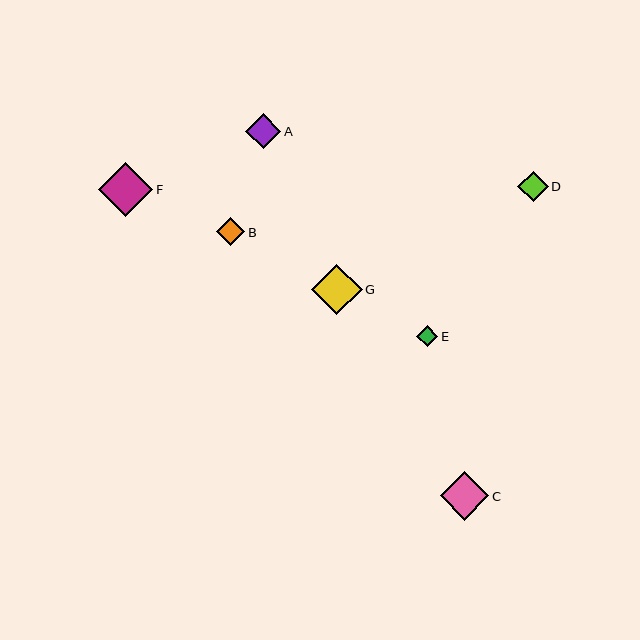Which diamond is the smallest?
Diamond E is the smallest with a size of approximately 21 pixels.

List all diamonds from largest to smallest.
From largest to smallest: F, G, C, A, D, B, E.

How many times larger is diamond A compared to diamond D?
Diamond A is approximately 1.1 times the size of diamond D.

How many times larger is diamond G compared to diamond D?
Diamond G is approximately 1.7 times the size of diamond D.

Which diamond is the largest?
Diamond F is the largest with a size of approximately 54 pixels.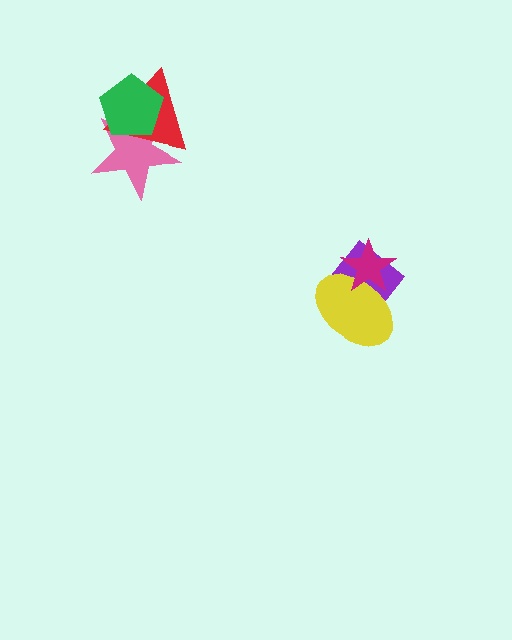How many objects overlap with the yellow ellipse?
2 objects overlap with the yellow ellipse.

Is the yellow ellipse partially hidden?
Yes, it is partially covered by another shape.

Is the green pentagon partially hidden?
No, no other shape covers it.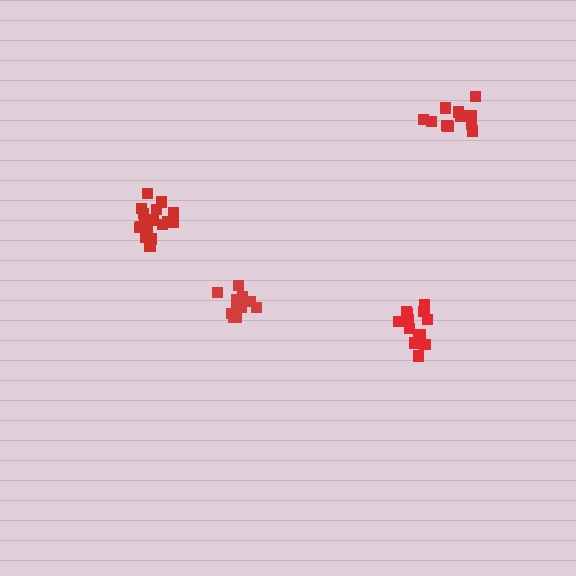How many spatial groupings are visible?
There are 4 spatial groupings.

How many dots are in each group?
Group 1: 17 dots, Group 2: 13 dots, Group 3: 11 dots, Group 4: 11 dots (52 total).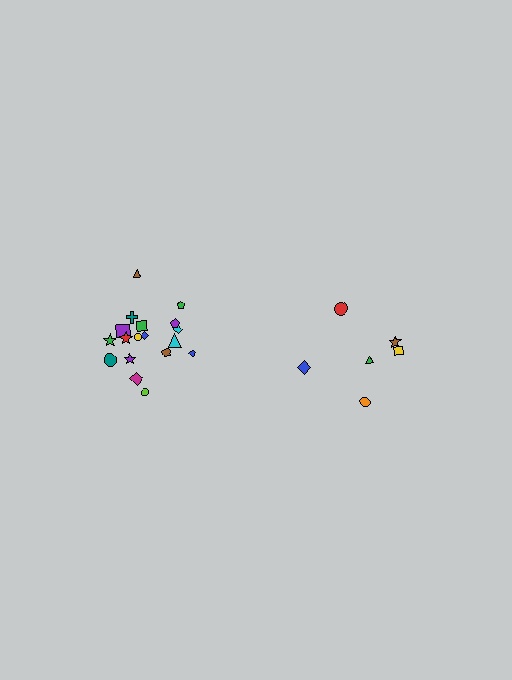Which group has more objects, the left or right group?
The left group.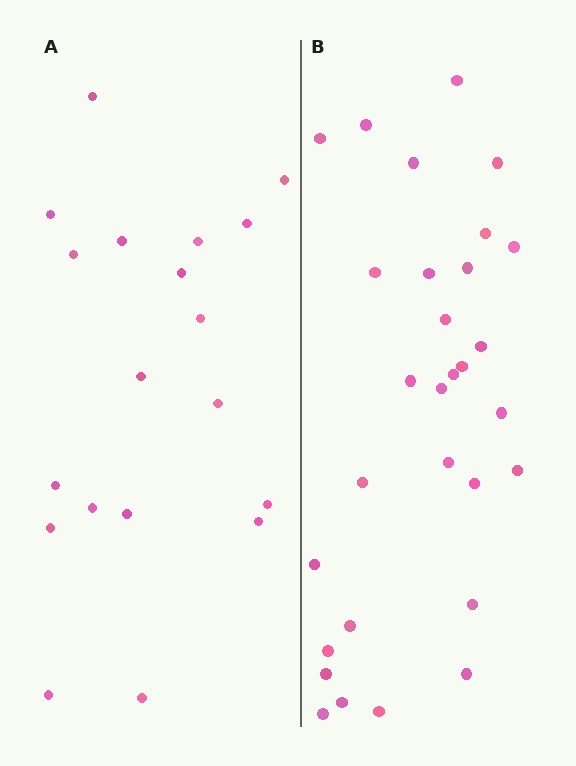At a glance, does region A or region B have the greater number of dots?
Region B (the right region) has more dots.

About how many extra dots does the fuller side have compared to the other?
Region B has roughly 12 or so more dots than region A.